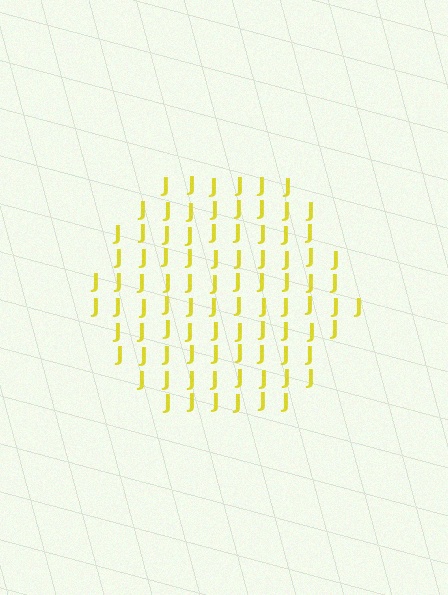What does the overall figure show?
The overall figure shows a hexagon.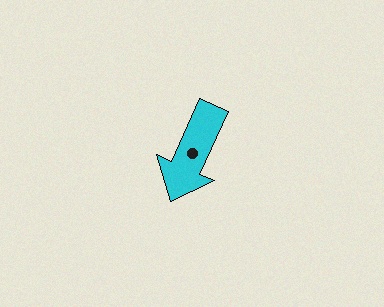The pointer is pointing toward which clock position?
Roughly 7 o'clock.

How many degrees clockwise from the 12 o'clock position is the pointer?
Approximately 204 degrees.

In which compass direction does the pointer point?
Southwest.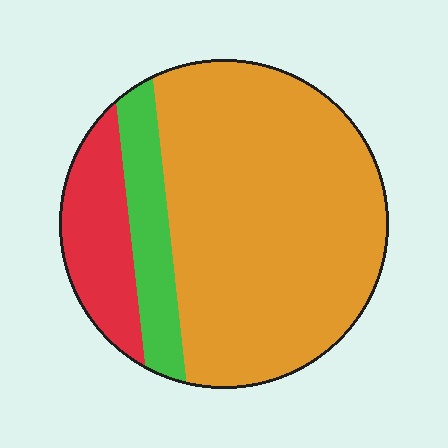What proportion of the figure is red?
Red takes up about one sixth (1/6) of the figure.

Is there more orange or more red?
Orange.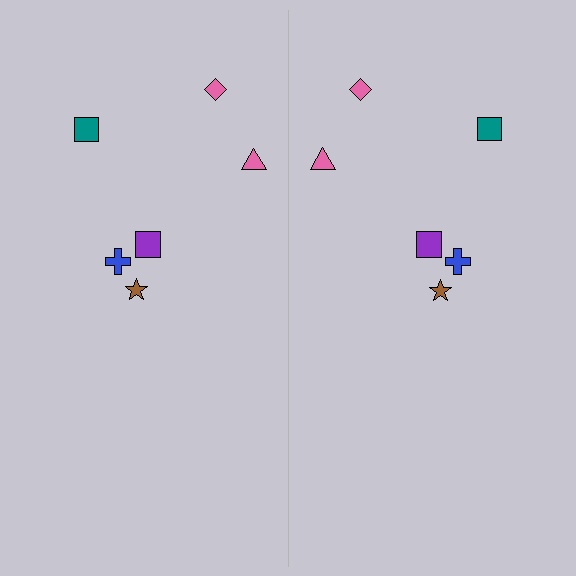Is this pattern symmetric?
Yes, this pattern has bilateral (reflection) symmetry.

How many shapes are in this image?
There are 12 shapes in this image.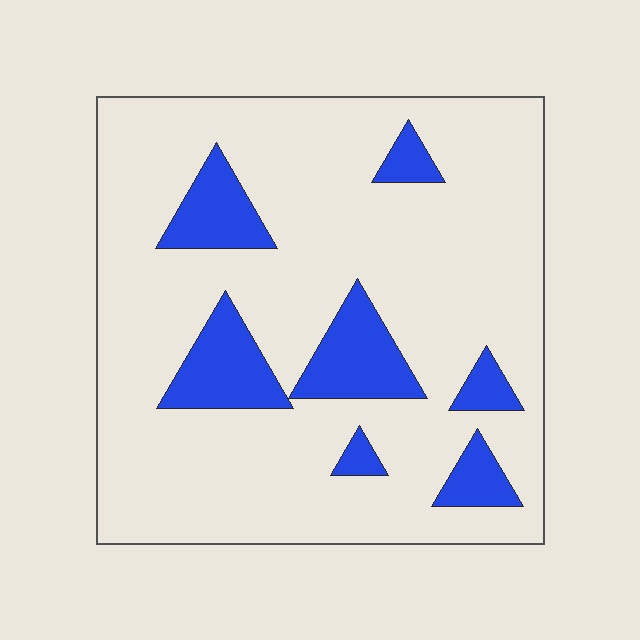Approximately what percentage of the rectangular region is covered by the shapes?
Approximately 15%.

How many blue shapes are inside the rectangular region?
7.